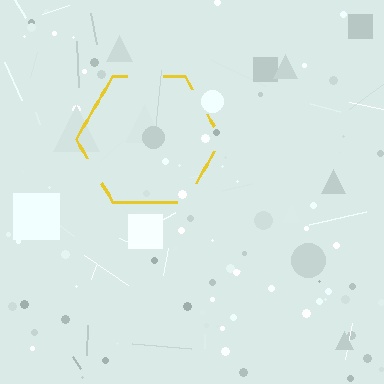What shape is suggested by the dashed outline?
The dashed outline suggests a hexagon.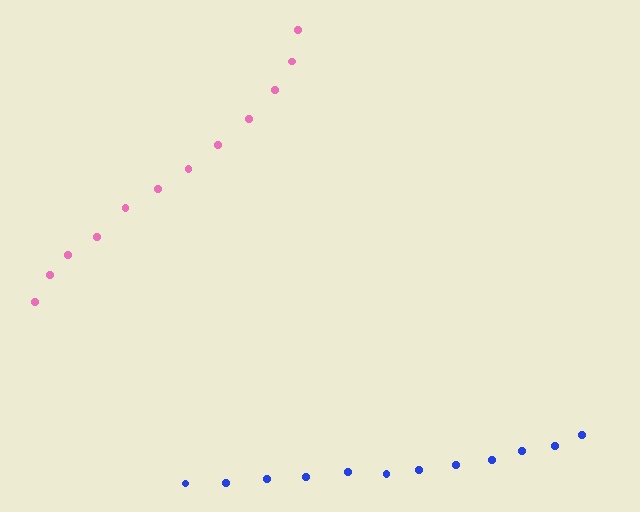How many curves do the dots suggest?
There are 2 distinct paths.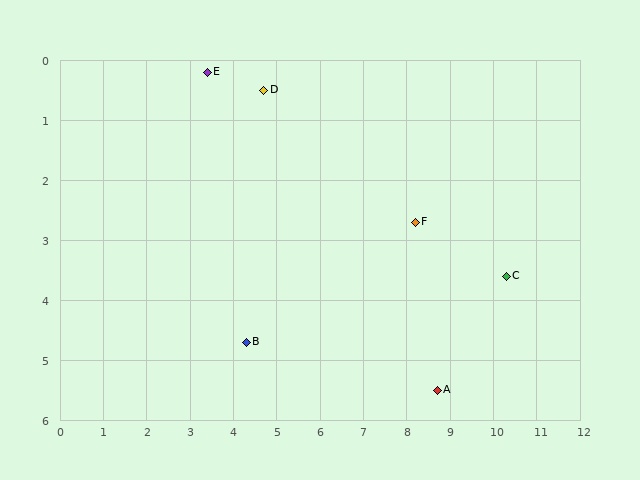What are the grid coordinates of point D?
Point D is at approximately (4.7, 0.5).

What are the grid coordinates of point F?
Point F is at approximately (8.2, 2.7).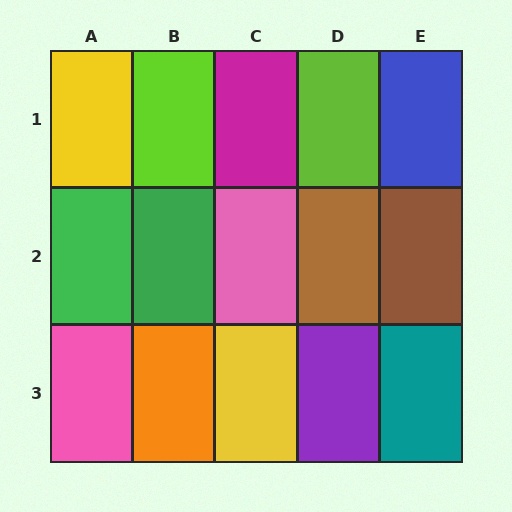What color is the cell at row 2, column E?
Brown.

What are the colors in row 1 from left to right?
Yellow, lime, magenta, lime, blue.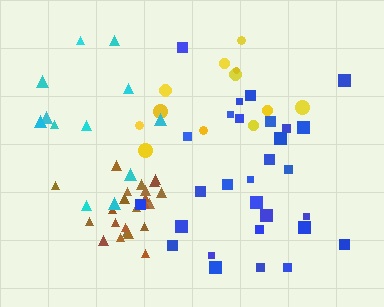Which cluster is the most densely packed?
Brown.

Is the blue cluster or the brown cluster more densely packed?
Brown.